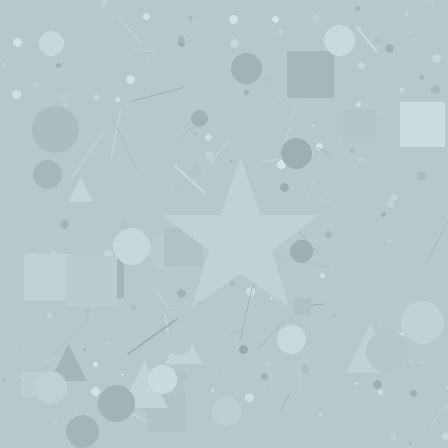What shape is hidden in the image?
A star is hidden in the image.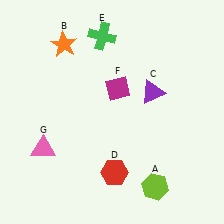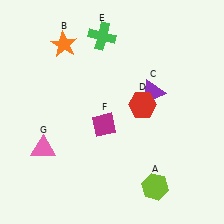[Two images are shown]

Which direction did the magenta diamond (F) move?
The magenta diamond (F) moved down.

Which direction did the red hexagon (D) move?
The red hexagon (D) moved up.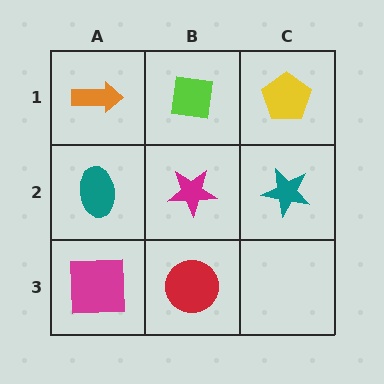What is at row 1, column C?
A yellow pentagon.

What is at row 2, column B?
A magenta star.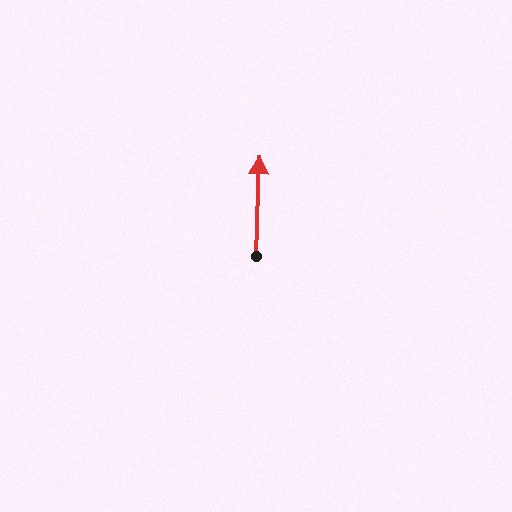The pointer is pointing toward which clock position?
Roughly 12 o'clock.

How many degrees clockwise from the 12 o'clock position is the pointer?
Approximately 2 degrees.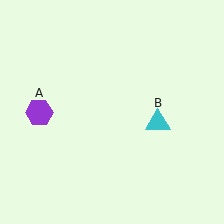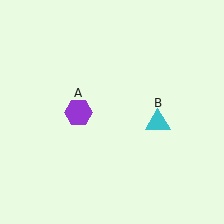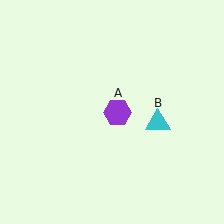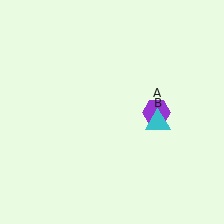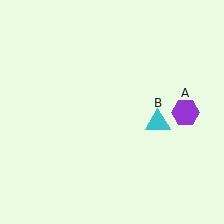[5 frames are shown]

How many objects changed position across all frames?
1 object changed position: purple hexagon (object A).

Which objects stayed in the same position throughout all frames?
Cyan triangle (object B) remained stationary.